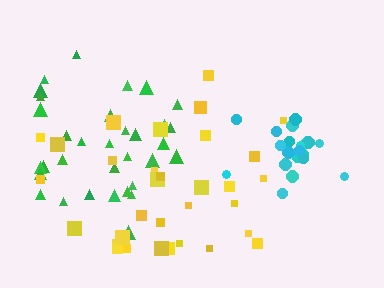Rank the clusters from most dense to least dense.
cyan, green, yellow.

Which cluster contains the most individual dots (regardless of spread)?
Green (33).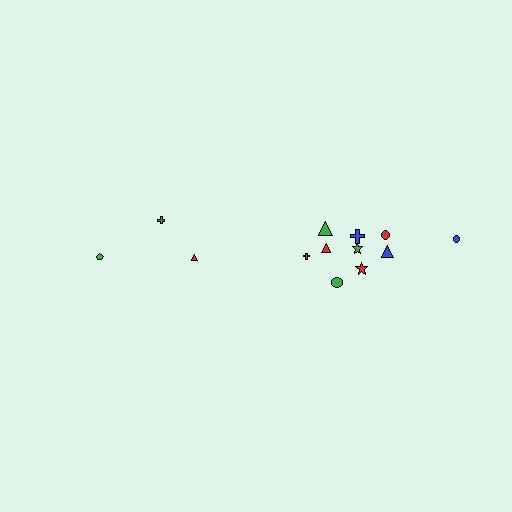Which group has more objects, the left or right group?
The right group.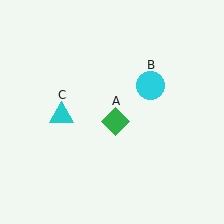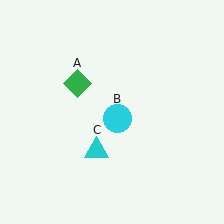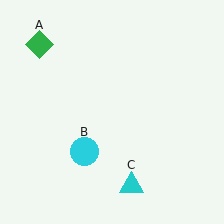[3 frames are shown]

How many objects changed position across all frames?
3 objects changed position: green diamond (object A), cyan circle (object B), cyan triangle (object C).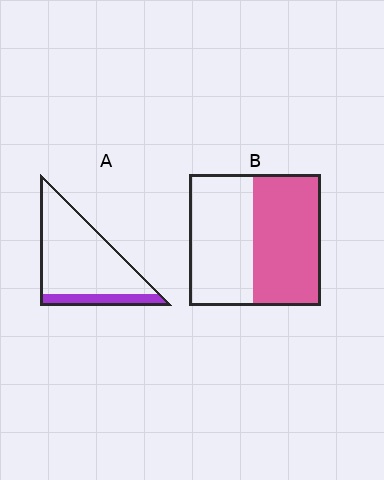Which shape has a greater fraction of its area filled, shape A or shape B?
Shape B.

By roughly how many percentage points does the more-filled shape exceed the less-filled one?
By roughly 35 percentage points (B over A).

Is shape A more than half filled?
No.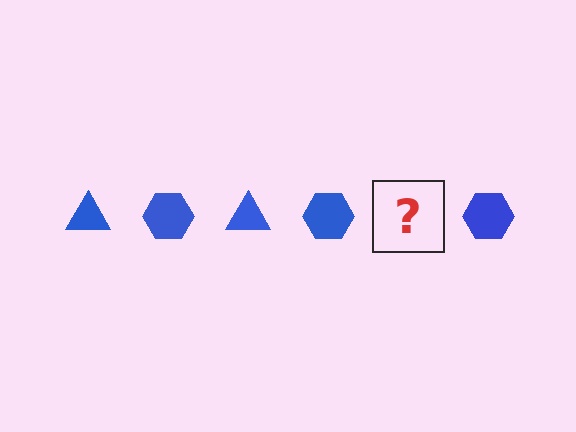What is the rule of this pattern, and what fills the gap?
The rule is that the pattern cycles through triangle, hexagon shapes in blue. The gap should be filled with a blue triangle.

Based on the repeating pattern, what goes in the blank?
The blank should be a blue triangle.